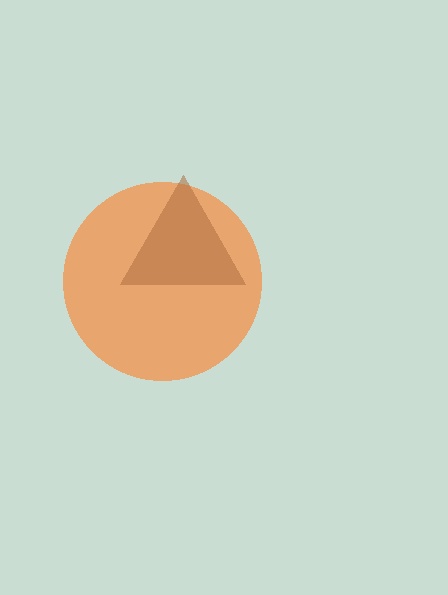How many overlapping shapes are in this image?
There are 2 overlapping shapes in the image.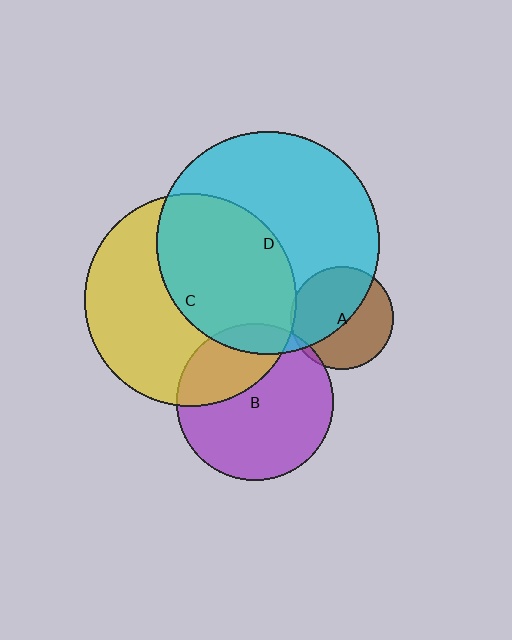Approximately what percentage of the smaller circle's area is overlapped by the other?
Approximately 50%.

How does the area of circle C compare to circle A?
Approximately 4.3 times.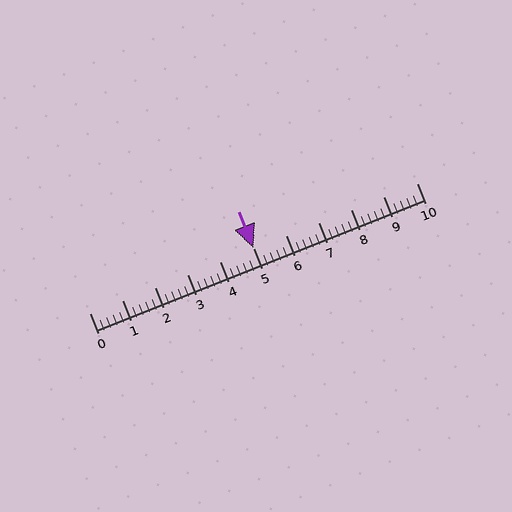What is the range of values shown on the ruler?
The ruler shows values from 0 to 10.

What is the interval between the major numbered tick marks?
The major tick marks are spaced 1 units apart.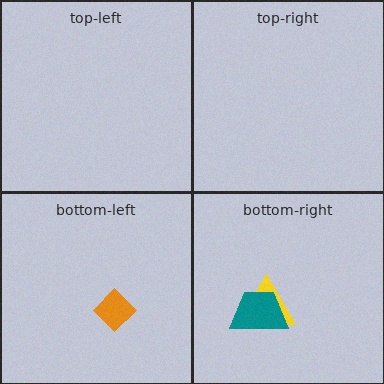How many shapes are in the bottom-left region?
1.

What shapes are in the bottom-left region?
The orange diamond.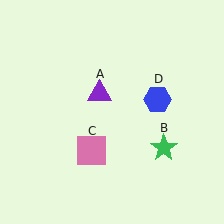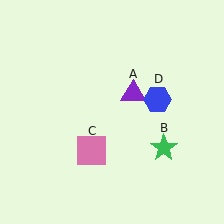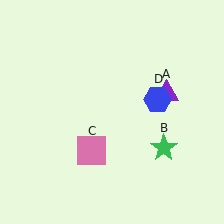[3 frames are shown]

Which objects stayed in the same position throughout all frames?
Green star (object B) and pink square (object C) and blue hexagon (object D) remained stationary.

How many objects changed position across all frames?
1 object changed position: purple triangle (object A).